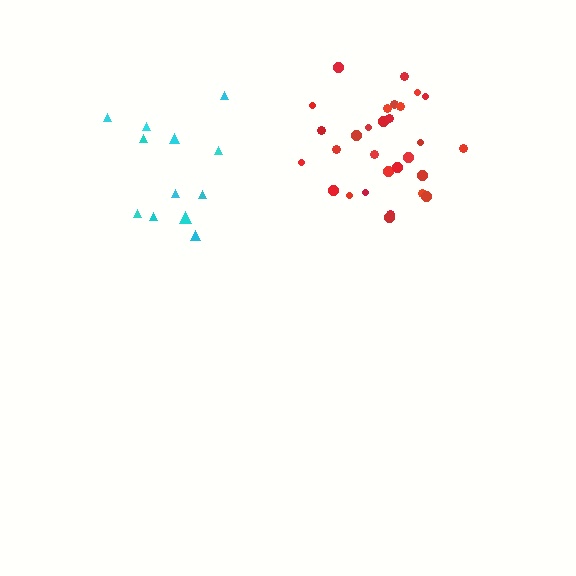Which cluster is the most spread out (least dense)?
Cyan.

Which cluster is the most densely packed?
Red.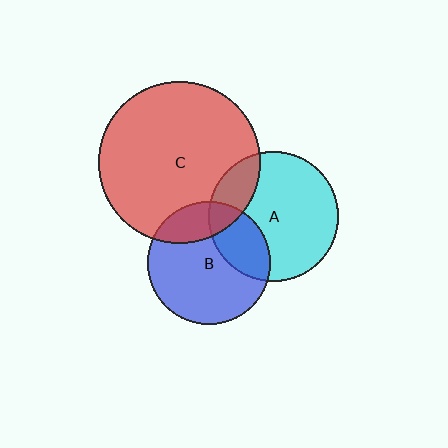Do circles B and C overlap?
Yes.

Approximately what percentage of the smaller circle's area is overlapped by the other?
Approximately 20%.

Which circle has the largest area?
Circle C (red).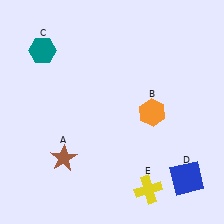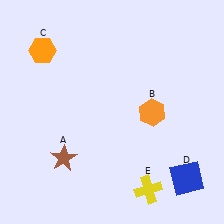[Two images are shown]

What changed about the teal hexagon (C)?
In Image 1, C is teal. In Image 2, it changed to orange.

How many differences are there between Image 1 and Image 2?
There is 1 difference between the two images.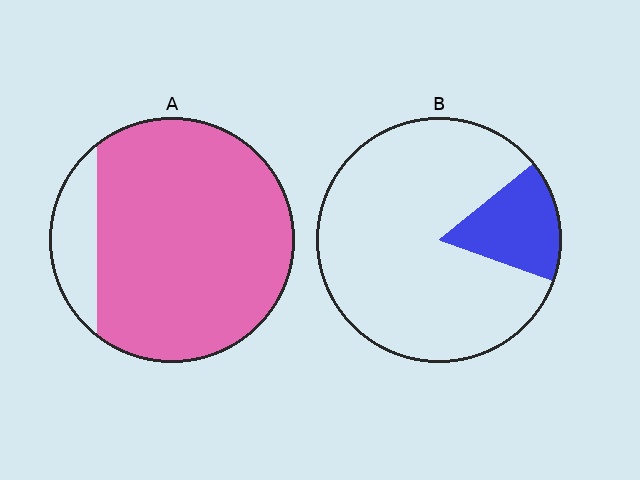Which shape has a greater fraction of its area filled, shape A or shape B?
Shape A.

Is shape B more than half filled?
No.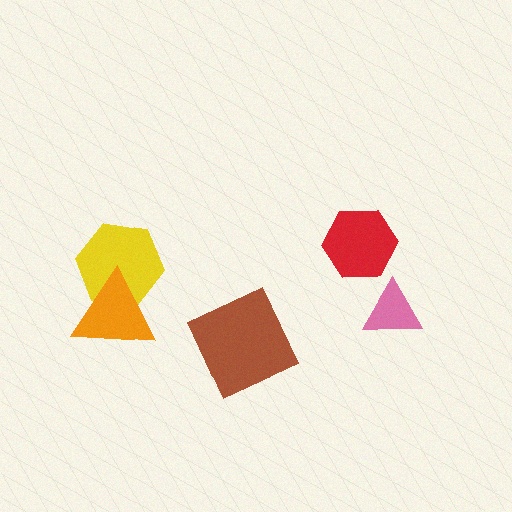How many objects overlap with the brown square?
0 objects overlap with the brown square.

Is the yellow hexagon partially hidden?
Yes, it is partially covered by another shape.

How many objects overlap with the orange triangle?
1 object overlaps with the orange triangle.